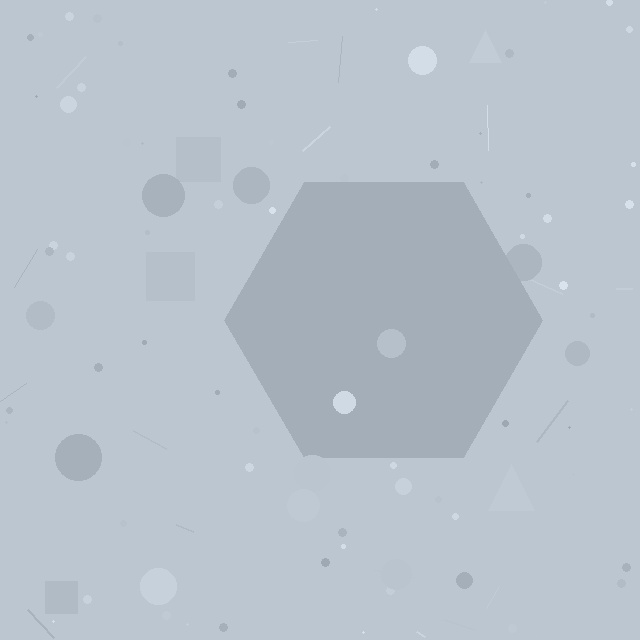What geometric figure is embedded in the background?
A hexagon is embedded in the background.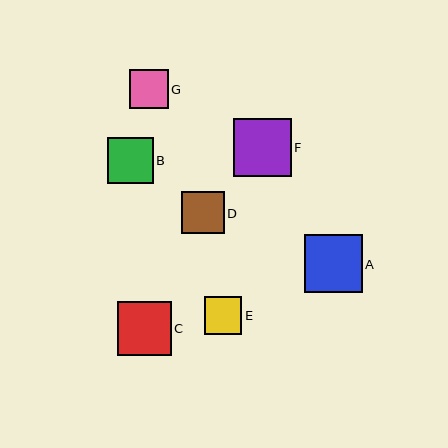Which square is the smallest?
Square E is the smallest with a size of approximately 38 pixels.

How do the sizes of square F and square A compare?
Square F and square A are approximately the same size.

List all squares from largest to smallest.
From largest to smallest: F, A, C, B, D, G, E.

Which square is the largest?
Square F is the largest with a size of approximately 58 pixels.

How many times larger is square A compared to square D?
Square A is approximately 1.4 times the size of square D.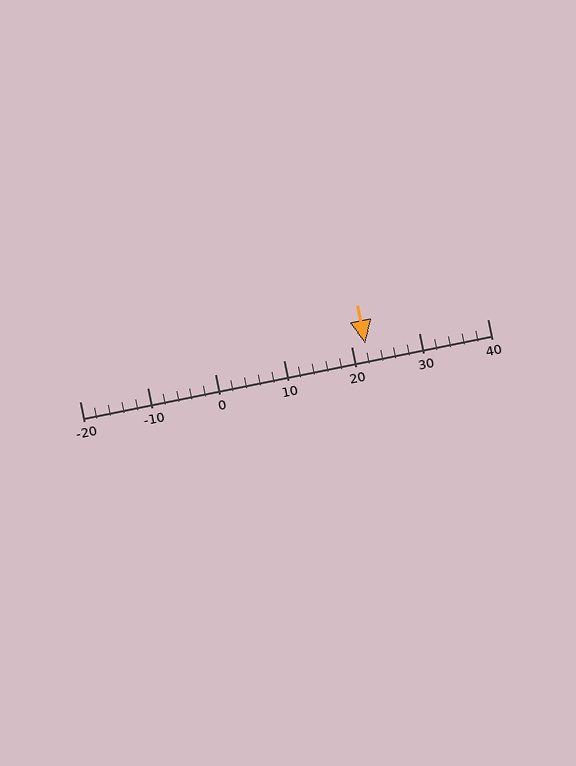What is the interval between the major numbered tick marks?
The major tick marks are spaced 10 units apart.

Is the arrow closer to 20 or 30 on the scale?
The arrow is closer to 20.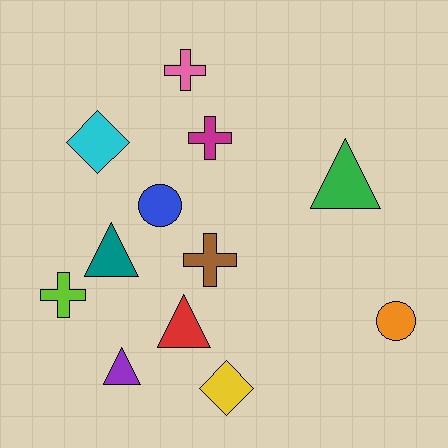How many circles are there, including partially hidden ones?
There are 2 circles.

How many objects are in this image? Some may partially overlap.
There are 12 objects.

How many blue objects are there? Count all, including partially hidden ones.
There is 1 blue object.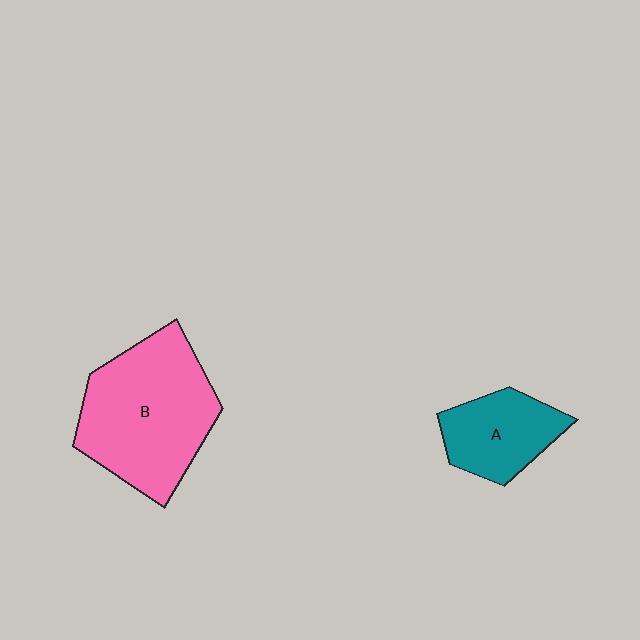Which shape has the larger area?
Shape B (pink).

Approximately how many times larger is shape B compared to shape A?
Approximately 2.0 times.